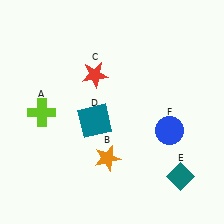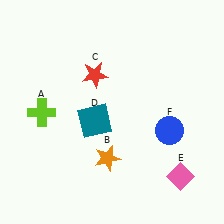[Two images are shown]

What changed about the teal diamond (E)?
In Image 1, E is teal. In Image 2, it changed to pink.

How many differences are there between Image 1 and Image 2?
There is 1 difference between the two images.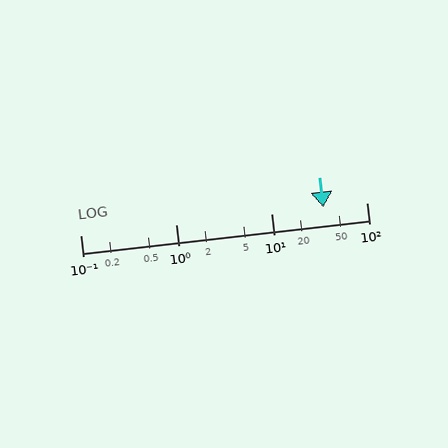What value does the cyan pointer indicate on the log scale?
The pointer indicates approximately 35.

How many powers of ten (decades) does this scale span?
The scale spans 3 decades, from 0.1 to 100.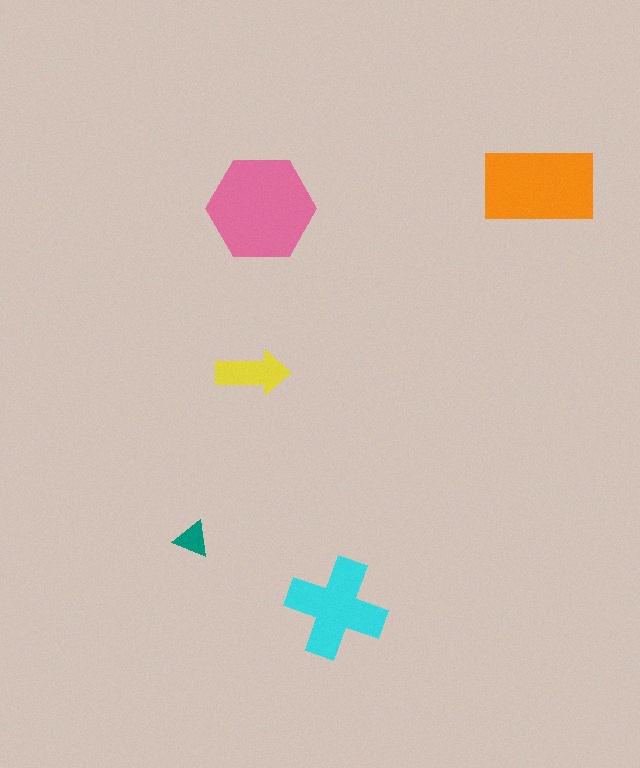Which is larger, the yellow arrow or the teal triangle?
The yellow arrow.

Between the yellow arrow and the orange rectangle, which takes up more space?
The orange rectangle.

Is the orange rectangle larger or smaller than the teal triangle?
Larger.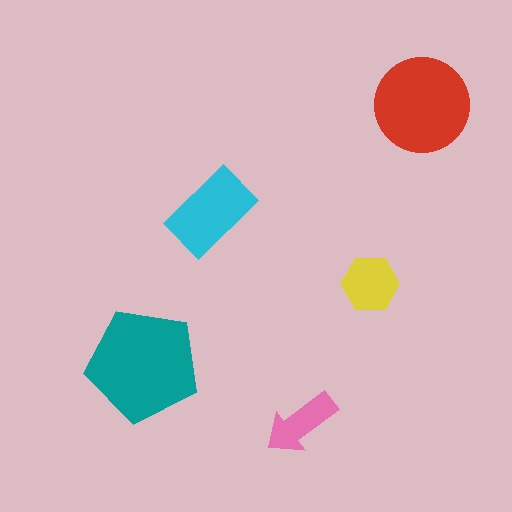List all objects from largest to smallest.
The teal pentagon, the red circle, the cyan rectangle, the yellow hexagon, the pink arrow.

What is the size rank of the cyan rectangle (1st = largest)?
3rd.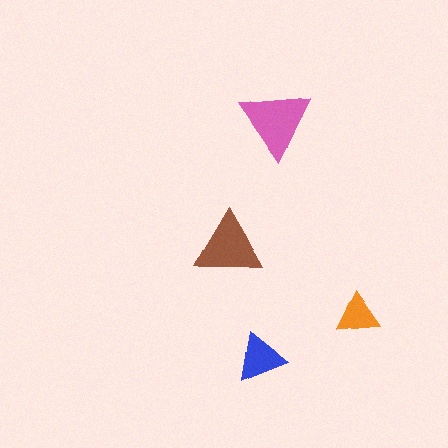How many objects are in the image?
There are 4 objects in the image.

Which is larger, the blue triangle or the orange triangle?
The blue one.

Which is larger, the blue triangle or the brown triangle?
The brown one.